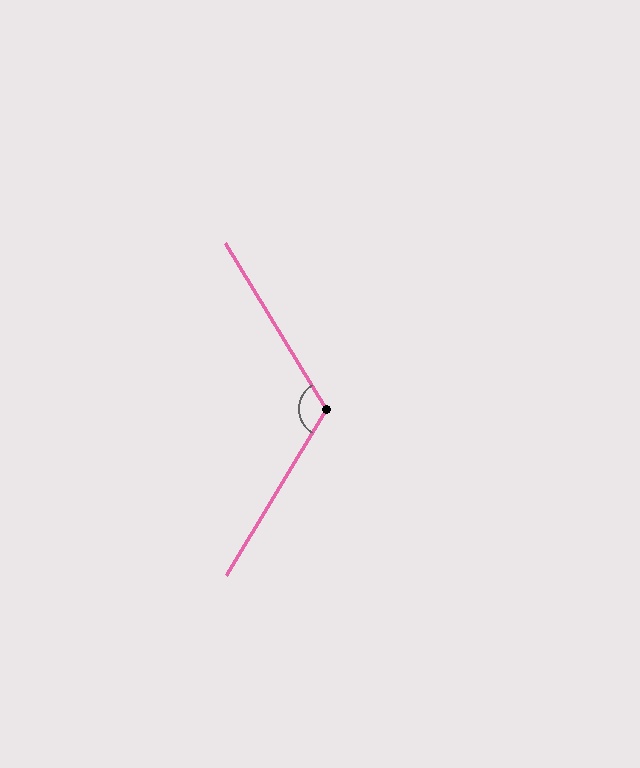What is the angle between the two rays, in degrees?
Approximately 118 degrees.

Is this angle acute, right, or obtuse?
It is obtuse.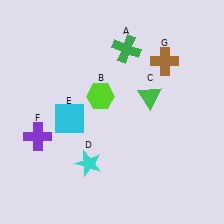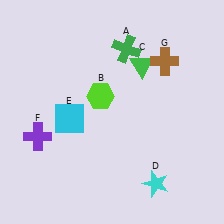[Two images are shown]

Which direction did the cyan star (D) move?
The cyan star (D) moved right.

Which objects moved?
The objects that moved are: the green triangle (C), the cyan star (D).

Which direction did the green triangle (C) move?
The green triangle (C) moved up.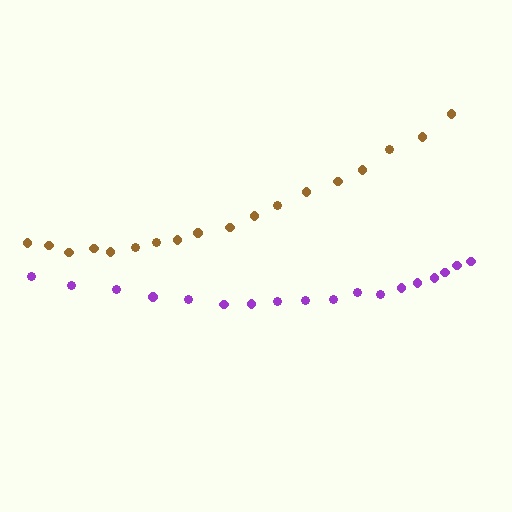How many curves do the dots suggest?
There are 2 distinct paths.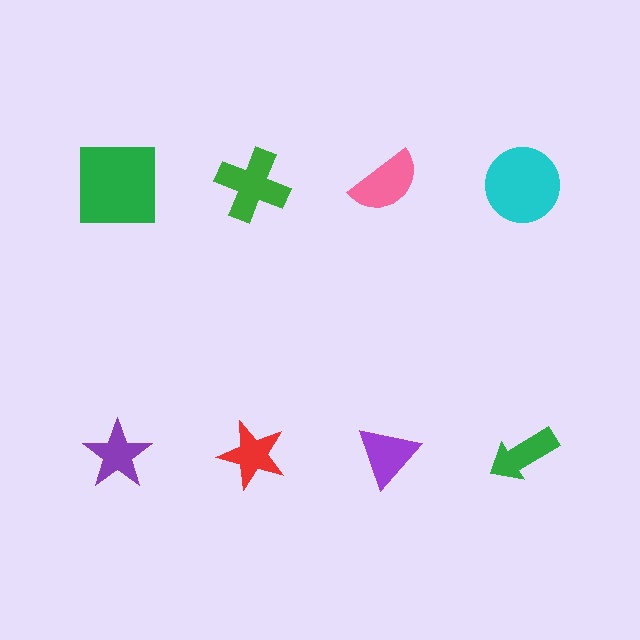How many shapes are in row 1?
4 shapes.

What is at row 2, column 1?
A purple star.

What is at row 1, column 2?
A green cross.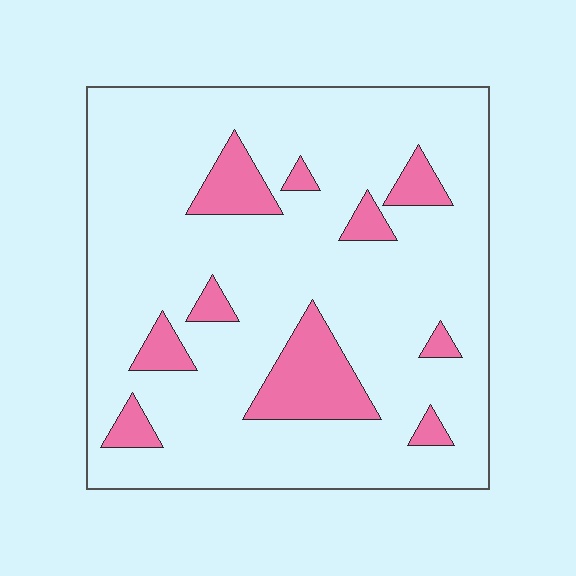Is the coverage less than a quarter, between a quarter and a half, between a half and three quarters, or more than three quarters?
Less than a quarter.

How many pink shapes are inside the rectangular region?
10.